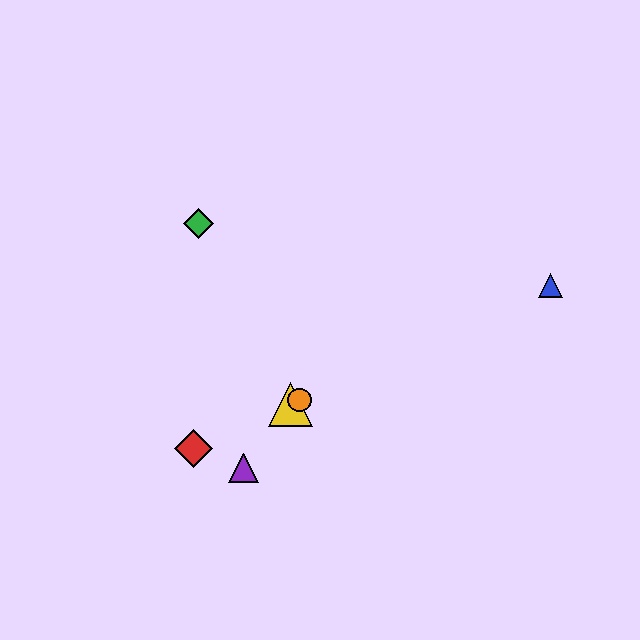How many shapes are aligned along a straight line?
4 shapes (the red diamond, the blue triangle, the yellow triangle, the orange circle) are aligned along a straight line.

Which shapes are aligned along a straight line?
The red diamond, the blue triangle, the yellow triangle, the orange circle are aligned along a straight line.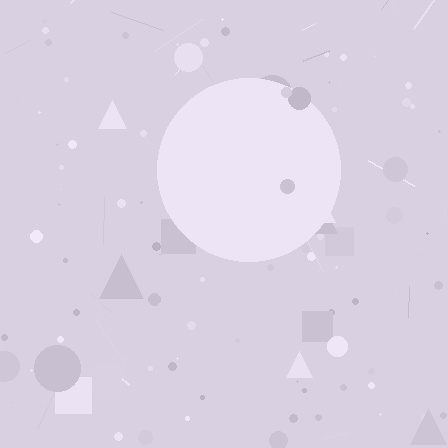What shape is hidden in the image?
A circle is hidden in the image.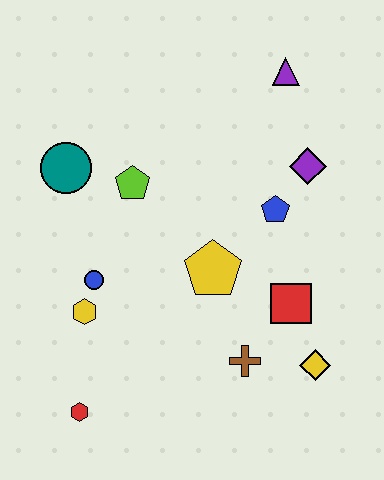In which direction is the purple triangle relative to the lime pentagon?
The purple triangle is to the right of the lime pentagon.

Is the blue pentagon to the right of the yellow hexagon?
Yes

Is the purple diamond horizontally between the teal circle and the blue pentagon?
No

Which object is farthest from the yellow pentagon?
The purple triangle is farthest from the yellow pentagon.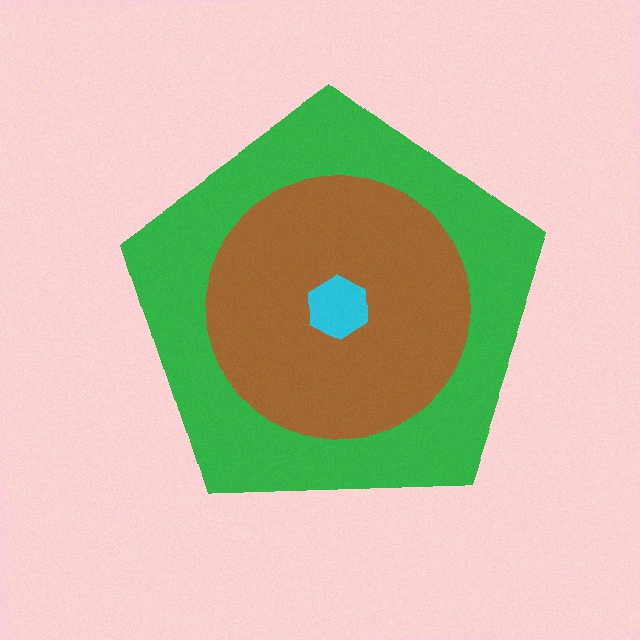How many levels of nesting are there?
3.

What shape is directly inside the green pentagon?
The brown circle.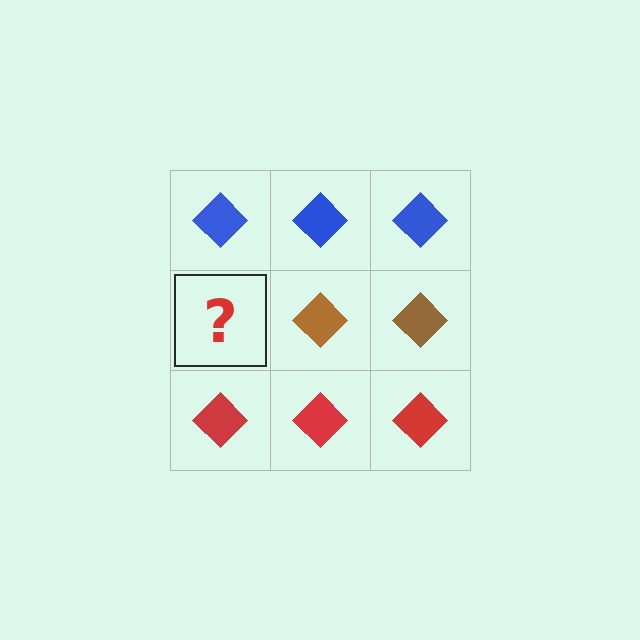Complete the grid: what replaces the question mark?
The question mark should be replaced with a brown diamond.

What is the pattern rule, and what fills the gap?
The rule is that each row has a consistent color. The gap should be filled with a brown diamond.